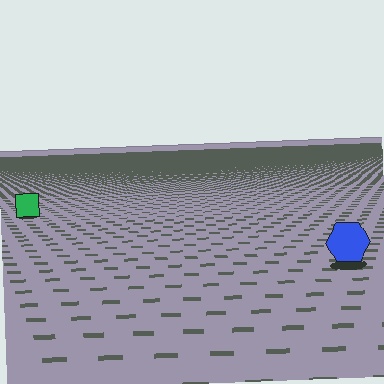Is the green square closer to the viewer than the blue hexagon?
No. The blue hexagon is closer — you can tell from the texture gradient: the ground texture is coarser near it.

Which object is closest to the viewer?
The blue hexagon is closest. The texture marks near it are larger and more spread out.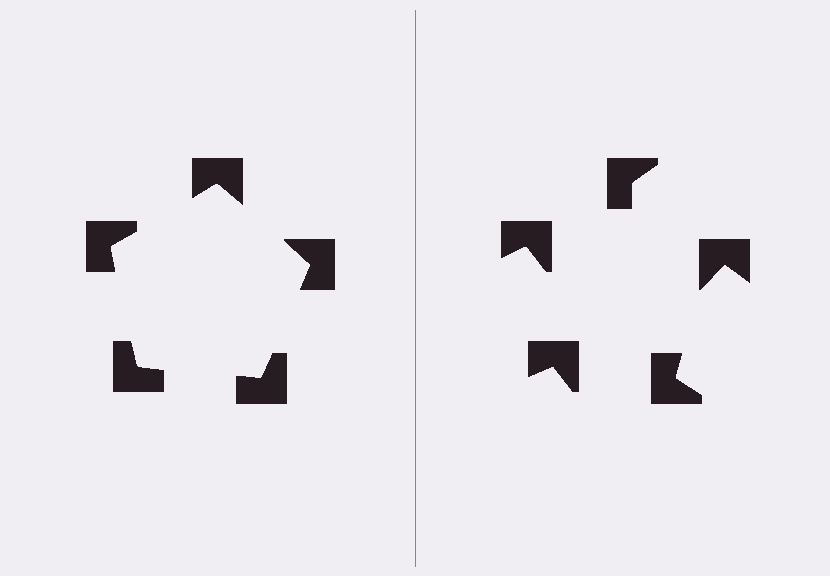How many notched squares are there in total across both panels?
10 — 5 on each side.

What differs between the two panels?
The notched squares are positioned identically on both sides; only the wedge orientations differ. On the left they align to a pentagon; on the right they are misaligned.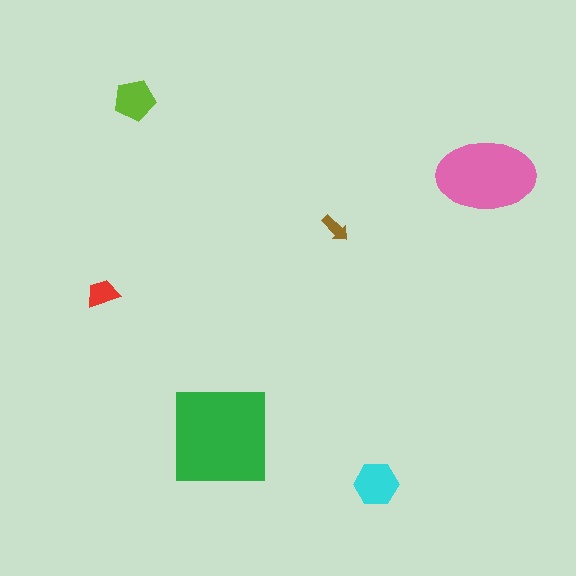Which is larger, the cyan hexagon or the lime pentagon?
The cyan hexagon.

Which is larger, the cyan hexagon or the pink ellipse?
The pink ellipse.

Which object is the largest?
The green square.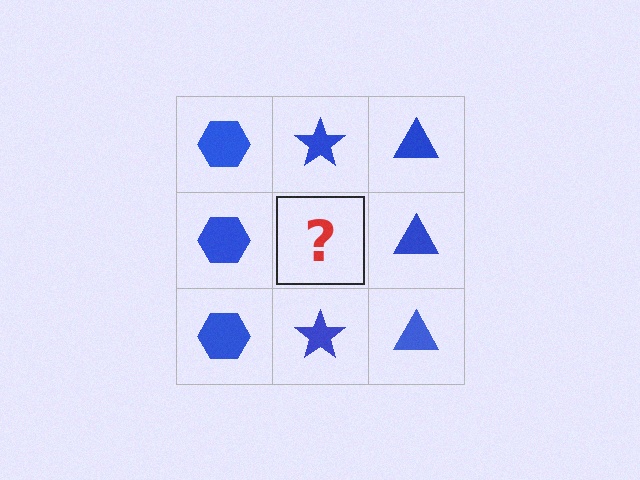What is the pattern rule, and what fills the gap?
The rule is that each column has a consistent shape. The gap should be filled with a blue star.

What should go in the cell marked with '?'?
The missing cell should contain a blue star.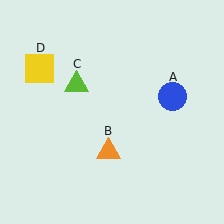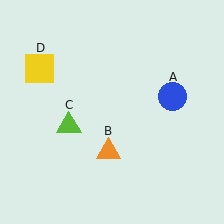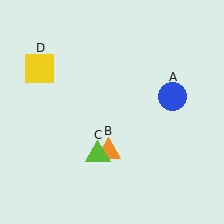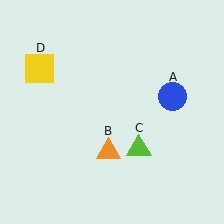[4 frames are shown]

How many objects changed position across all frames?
1 object changed position: lime triangle (object C).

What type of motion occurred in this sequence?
The lime triangle (object C) rotated counterclockwise around the center of the scene.